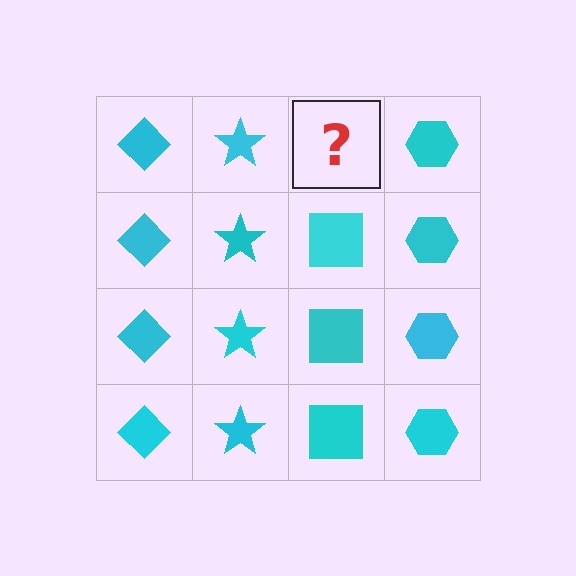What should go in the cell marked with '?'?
The missing cell should contain a cyan square.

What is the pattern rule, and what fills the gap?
The rule is that each column has a consistent shape. The gap should be filled with a cyan square.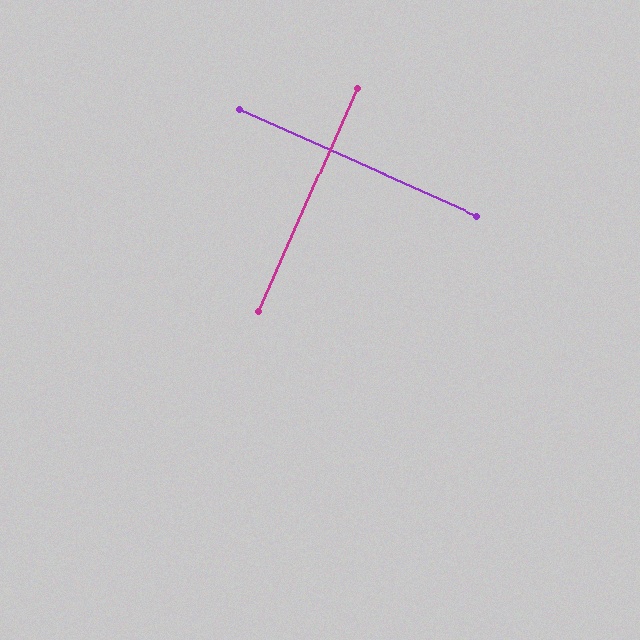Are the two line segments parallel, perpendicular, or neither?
Perpendicular — they meet at approximately 90°.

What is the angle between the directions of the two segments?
Approximately 90 degrees.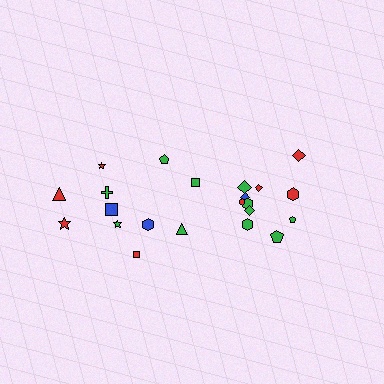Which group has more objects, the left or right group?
The right group.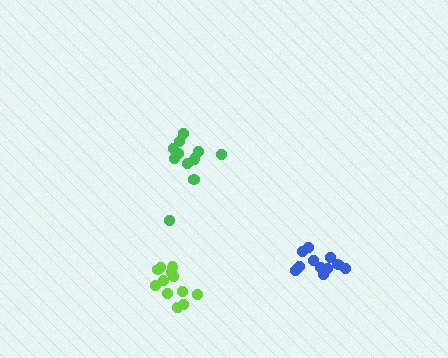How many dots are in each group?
Group 1: 11 dots, Group 2: 11 dots, Group 3: 13 dots (35 total).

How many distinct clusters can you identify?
There are 3 distinct clusters.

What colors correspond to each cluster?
The clusters are colored: green, blue, lime.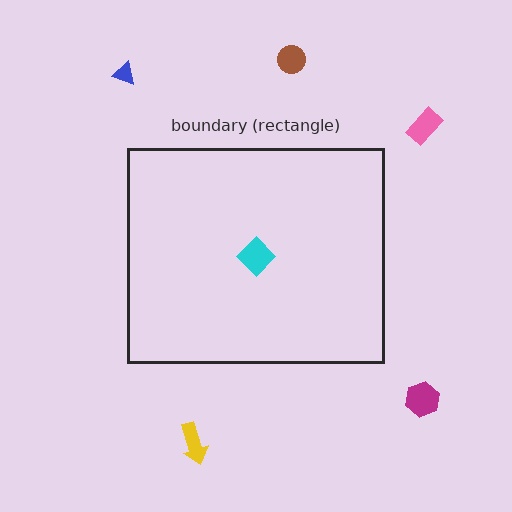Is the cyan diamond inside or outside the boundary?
Inside.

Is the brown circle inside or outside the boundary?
Outside.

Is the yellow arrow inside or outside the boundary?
Outside.